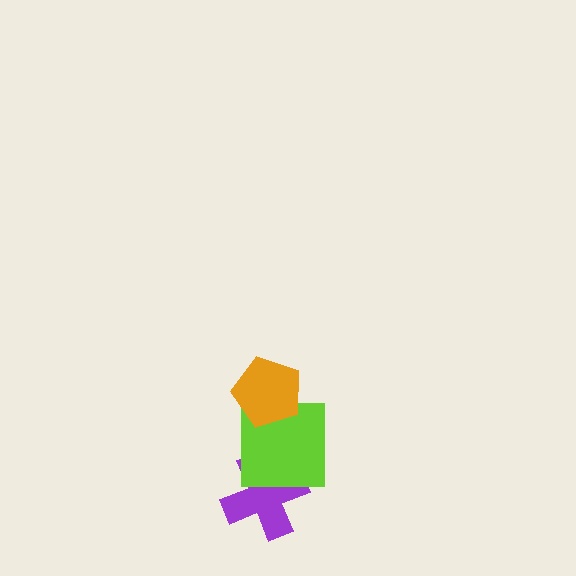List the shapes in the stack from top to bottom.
From top to bottom: the orange pentagon, the lime square, the purple cross.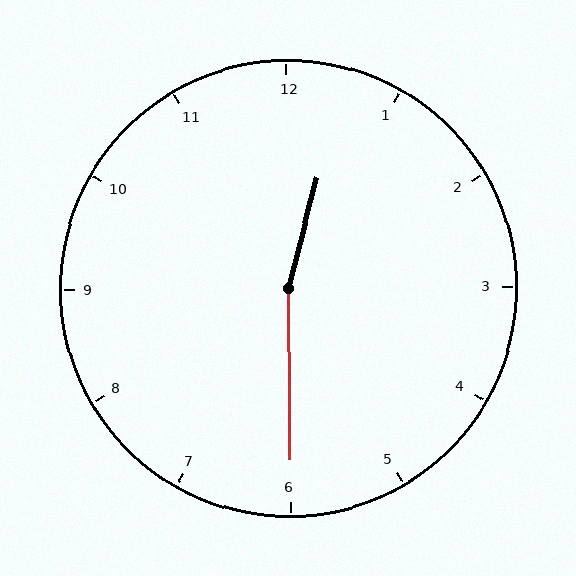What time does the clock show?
12:30.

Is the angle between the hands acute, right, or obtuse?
It is obtuse.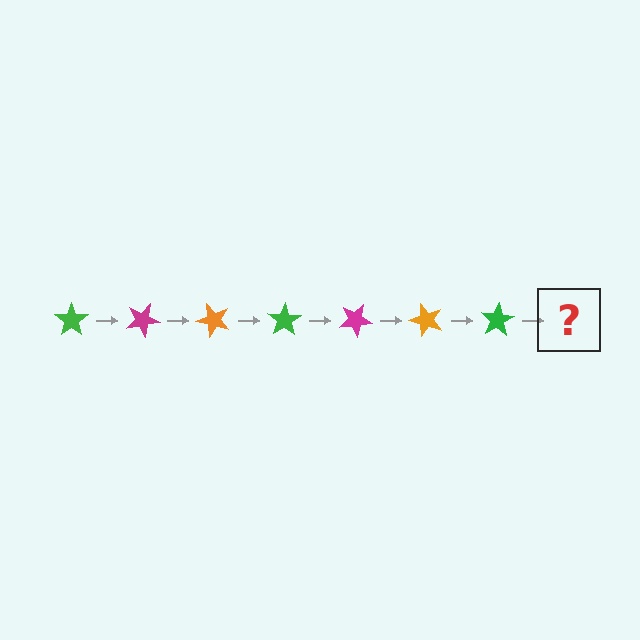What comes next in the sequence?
The next element should be a magenta star, rotated 175 degrees from the start.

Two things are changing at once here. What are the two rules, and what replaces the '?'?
The two rules are that it rotates 25 degrees each step and the color cycles through green, magenta, and orange. The '?' should be a magenta star, rotated 175 degrees from the start.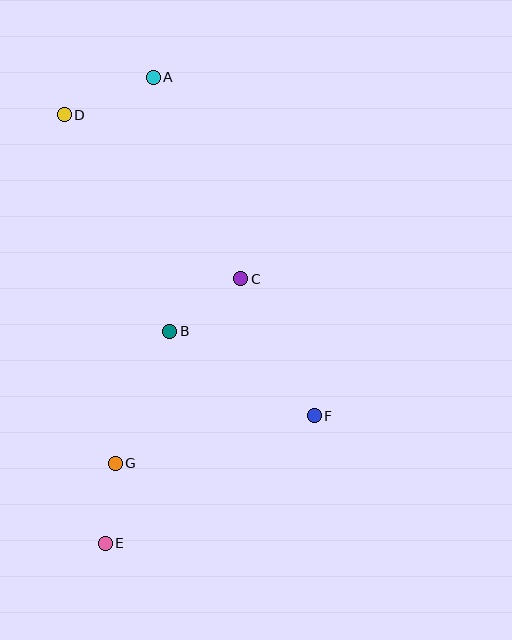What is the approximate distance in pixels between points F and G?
The distance between F and G is approximately 204 pixels.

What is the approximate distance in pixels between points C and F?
The distance between C and F is approximately 156 pixels.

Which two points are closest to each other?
Points E and G are closest to each other.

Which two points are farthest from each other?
Points A and E are farthest from each other.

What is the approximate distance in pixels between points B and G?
The distance between B and G is approximately 143 pixels.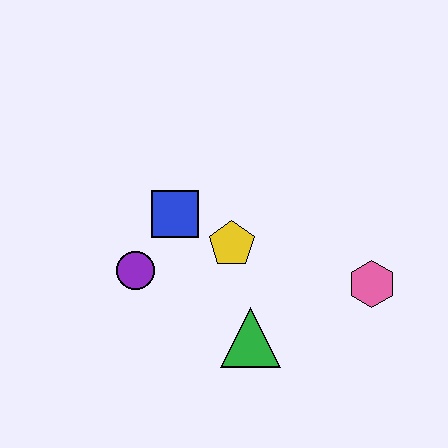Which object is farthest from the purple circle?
The pink hexagon is farthest from the purple circle.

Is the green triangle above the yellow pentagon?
No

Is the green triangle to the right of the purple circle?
Yes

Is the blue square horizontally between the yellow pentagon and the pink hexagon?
No